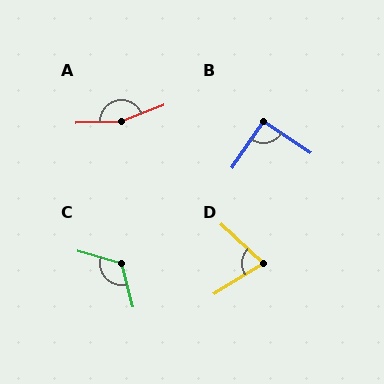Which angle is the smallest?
D, at approximately 75 degrees.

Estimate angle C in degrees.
Approximately 121 degrees.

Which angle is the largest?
A, at approximately 162 degrees.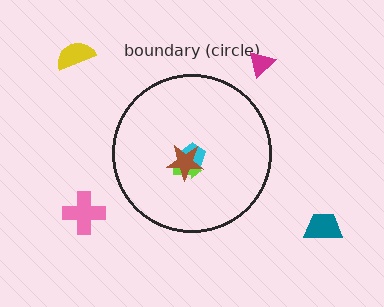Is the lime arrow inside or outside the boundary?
Inside.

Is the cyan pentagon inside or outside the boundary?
Inside.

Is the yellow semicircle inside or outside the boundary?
Outside.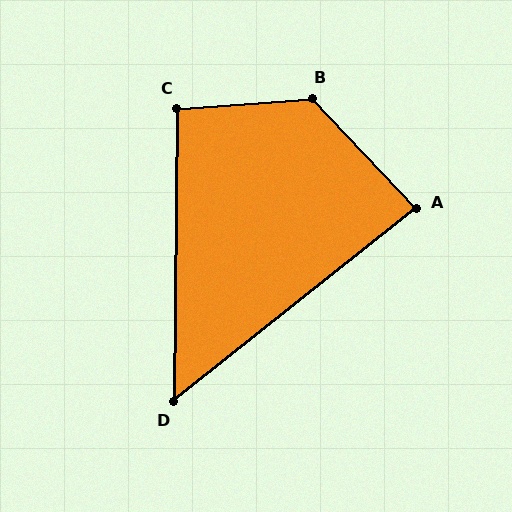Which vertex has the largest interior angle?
B, at approximately 129 degrees.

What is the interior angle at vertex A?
Approximately 85 degrees (approximately right).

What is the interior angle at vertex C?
Approximately 95 degrees (approximately right).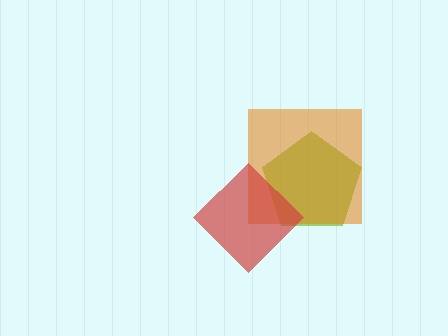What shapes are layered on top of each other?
The layered shapes are: a lime pentagon, an orange square, a red diamond.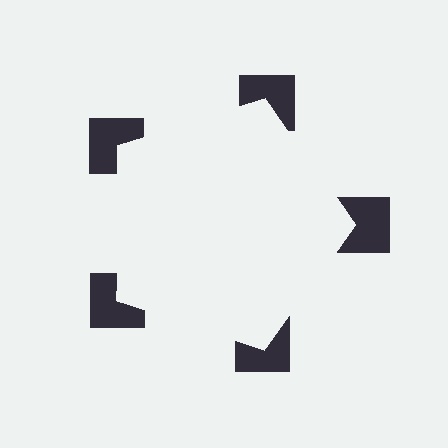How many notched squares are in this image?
There are 5 — one at each vertex of the illusory pentagon.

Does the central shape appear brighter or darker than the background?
It typically appears slightly brighter than the background, even though no actual brightness change is drawn.